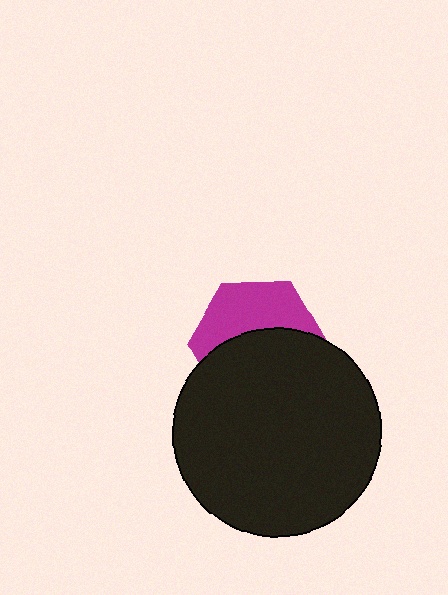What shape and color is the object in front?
The object in front is a black circle.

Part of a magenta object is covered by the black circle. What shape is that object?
It is a hexagon.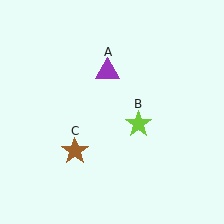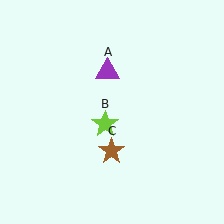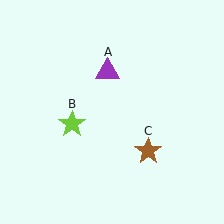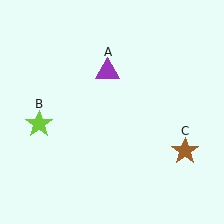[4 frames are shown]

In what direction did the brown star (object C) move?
The brown star (object C) moved right.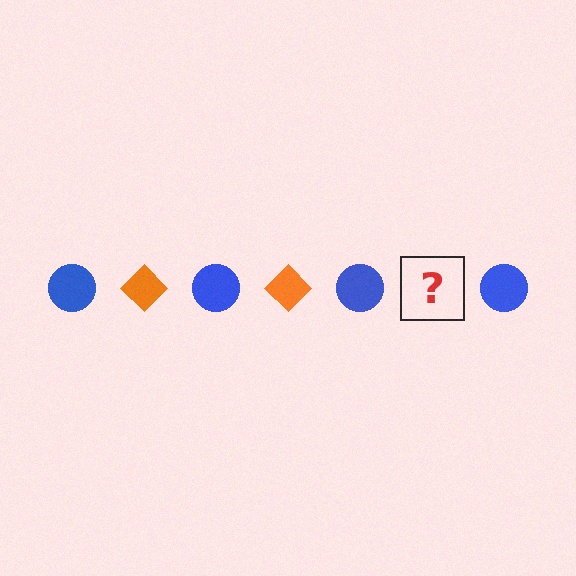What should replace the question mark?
The question mark should be replaced with an orange diamond.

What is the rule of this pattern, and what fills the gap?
The rule is that the pattern alternates between blue circle and orange diamond. The gap should be filled with an orange diamond.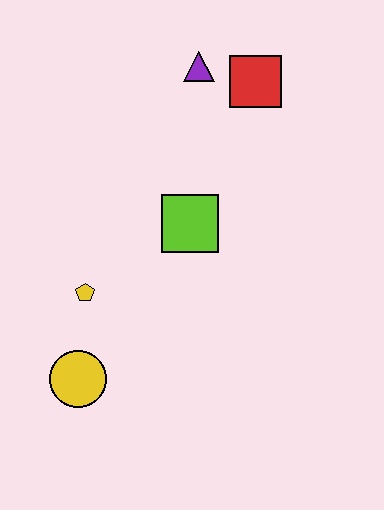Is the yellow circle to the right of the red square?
No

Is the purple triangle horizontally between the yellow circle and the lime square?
No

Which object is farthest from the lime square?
The yellow circle is farthest from the lime square.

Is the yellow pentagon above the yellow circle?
Yes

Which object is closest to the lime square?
The yellow pentagon is closest to the lime square.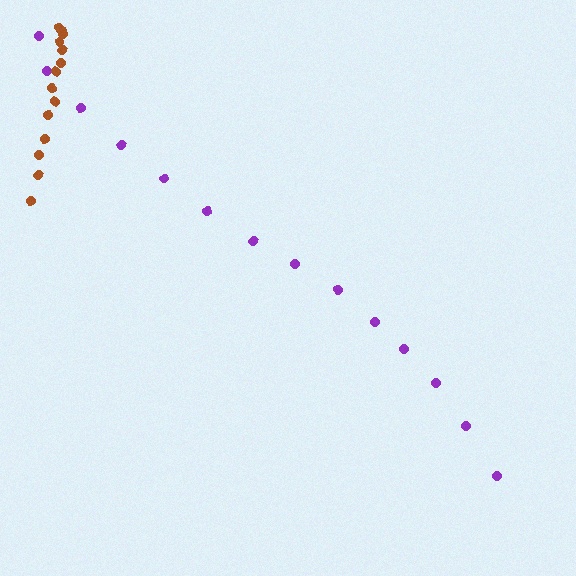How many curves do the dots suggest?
There are 2 distinct paths.